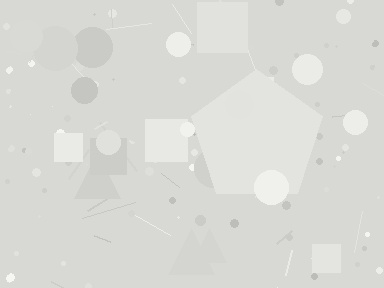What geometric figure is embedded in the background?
A pentagon is embedded in the background.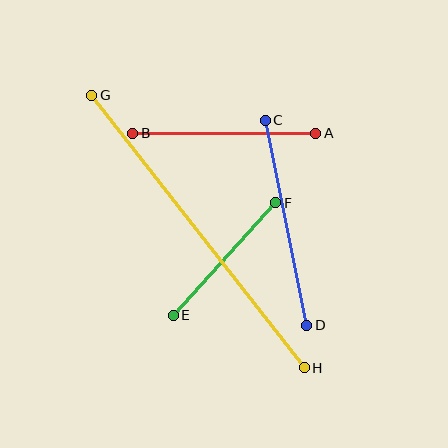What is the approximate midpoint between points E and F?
The midpoint is at approximately (224, 259) pixels.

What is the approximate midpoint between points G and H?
The midpoint is at approximately (198, 232) pixels.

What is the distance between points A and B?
The distance is approximately 183 pixels.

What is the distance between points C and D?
The distance is approximately 209 pixels.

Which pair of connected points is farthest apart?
Points G and H are farthest apart.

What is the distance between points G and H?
The distance is approximately 345 pixels.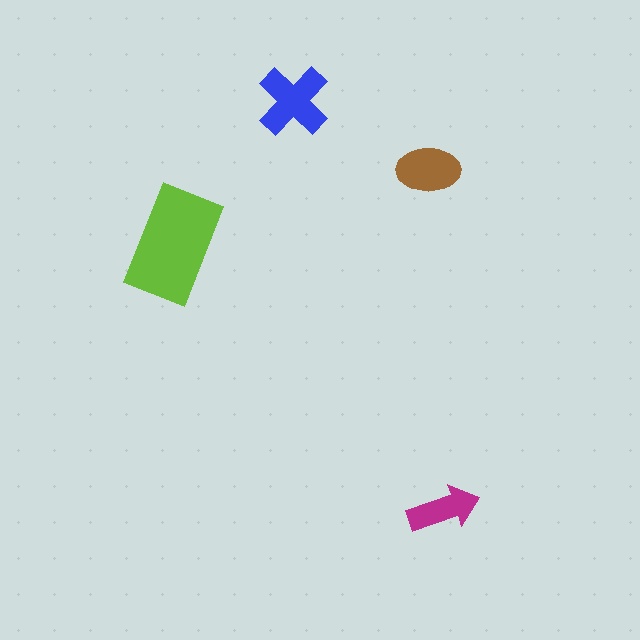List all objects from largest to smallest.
The lime rectangle, the blue cross, the brown ellipse, the magenta arrow.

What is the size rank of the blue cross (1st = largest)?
2nd.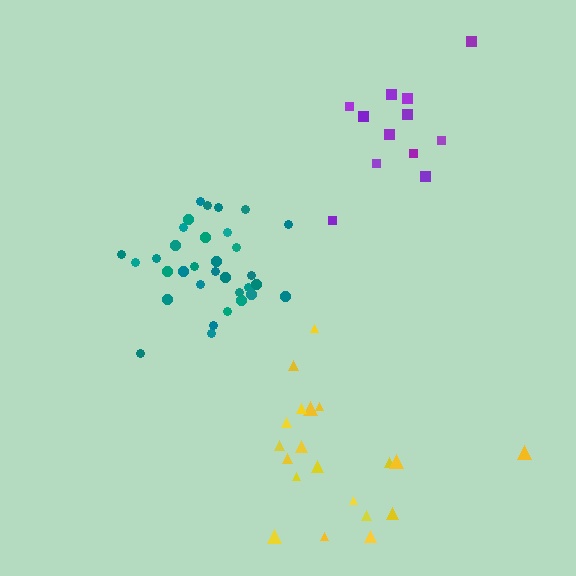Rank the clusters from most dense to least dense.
teal, purple, yellow.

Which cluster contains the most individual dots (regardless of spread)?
Teal (33).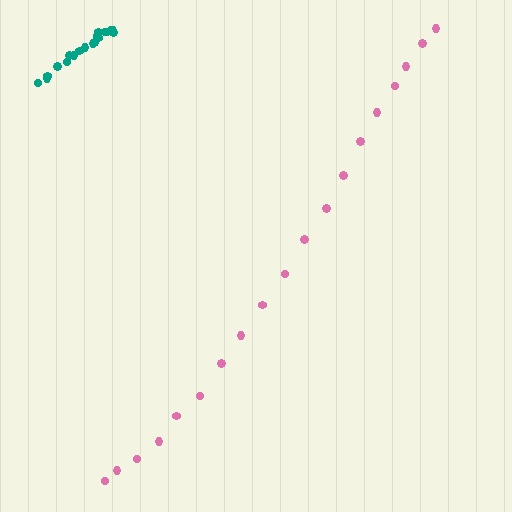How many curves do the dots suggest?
There are 2 distinct paths.